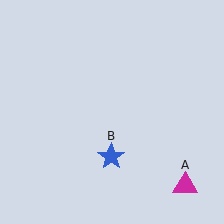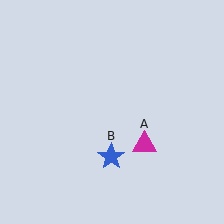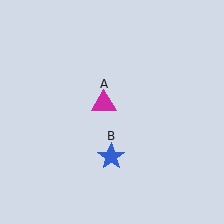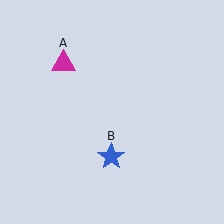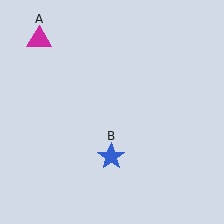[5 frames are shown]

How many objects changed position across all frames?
1 object changed position: magenta triangle (object A).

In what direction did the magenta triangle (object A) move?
The magenta triangle (object A) moved up and to the left.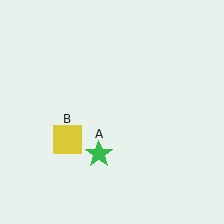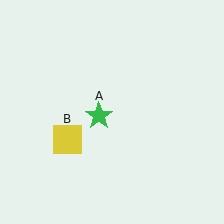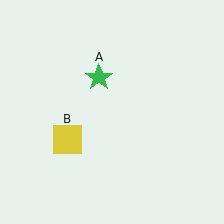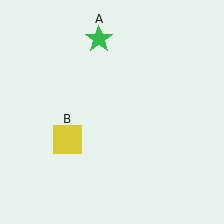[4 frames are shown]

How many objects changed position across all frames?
1 object changed position: green star (object A).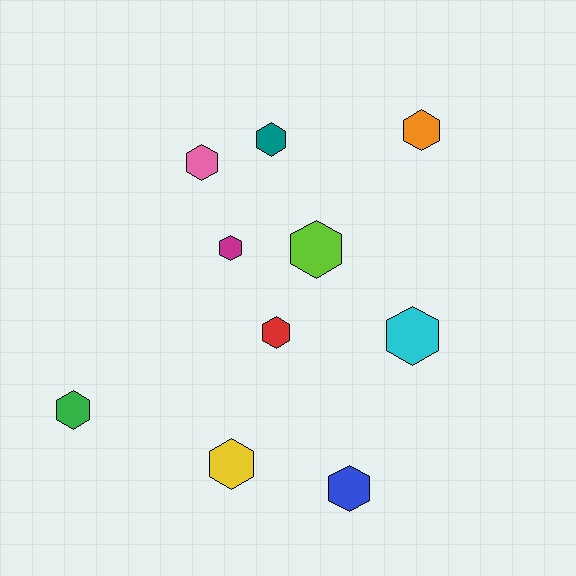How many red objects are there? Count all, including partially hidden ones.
There is 1 red object.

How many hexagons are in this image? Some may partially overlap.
There are 10 hexagons.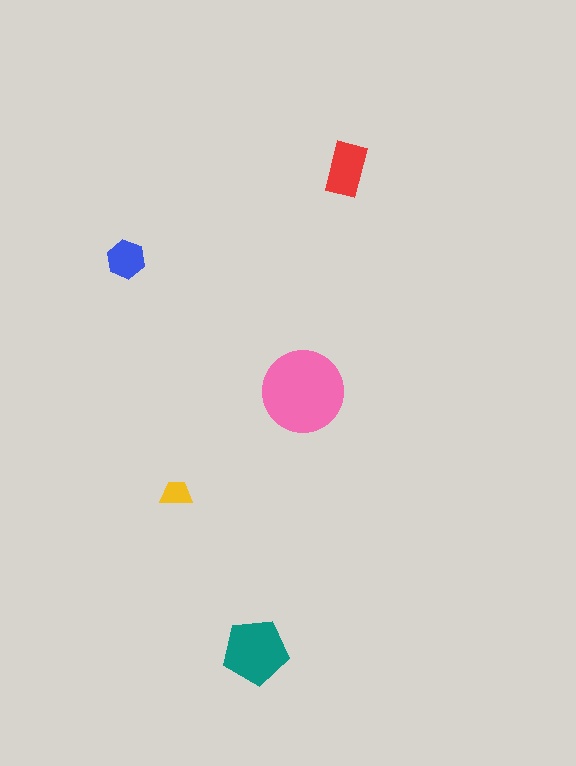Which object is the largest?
The pink circle.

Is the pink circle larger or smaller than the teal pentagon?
Larger.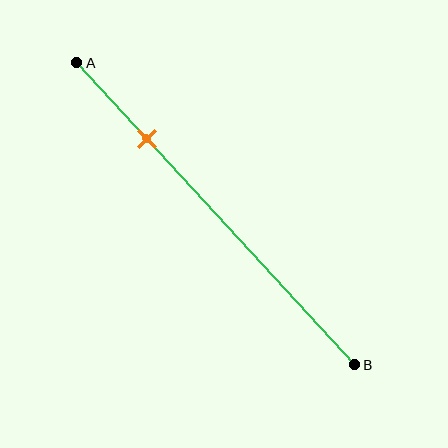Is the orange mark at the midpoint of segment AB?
No, the mark is at about 25% from A, not at the 50% midpoint.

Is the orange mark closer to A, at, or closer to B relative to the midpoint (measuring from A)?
The orange mark is closer to point A than the midpoint of segment AB.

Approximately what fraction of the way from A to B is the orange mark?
The orange mark is approximately 25% of the way from A to B.